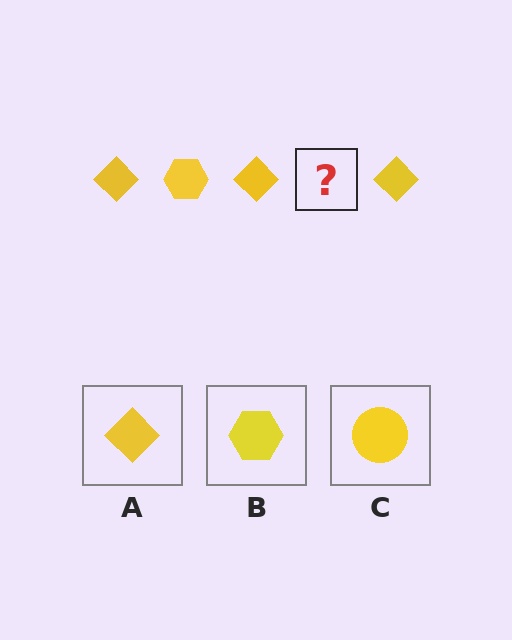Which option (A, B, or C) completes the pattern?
B.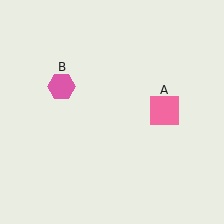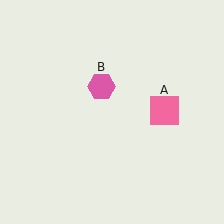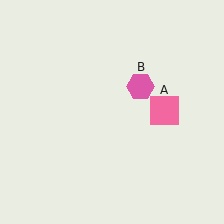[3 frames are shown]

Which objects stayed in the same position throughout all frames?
Pink square (object A) remained stationary.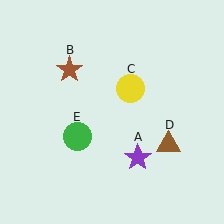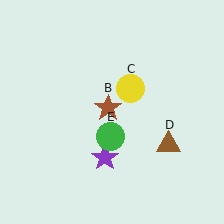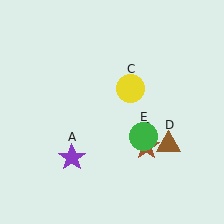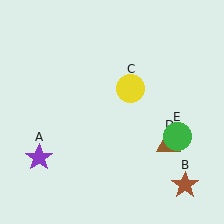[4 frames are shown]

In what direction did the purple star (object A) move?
The purple star (object A) moved left.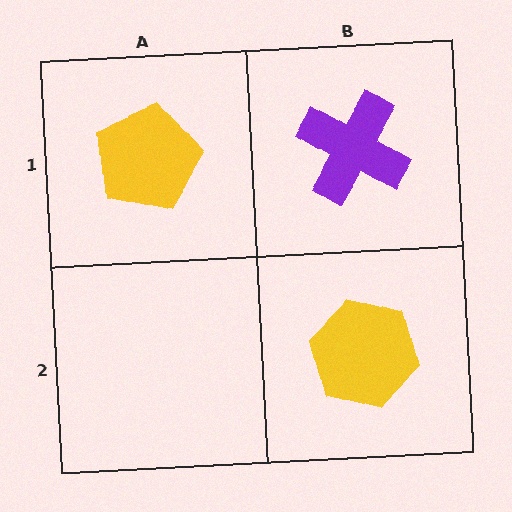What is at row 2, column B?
A yellow hexagon.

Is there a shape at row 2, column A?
No, that cell is empty.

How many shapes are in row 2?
1 shape.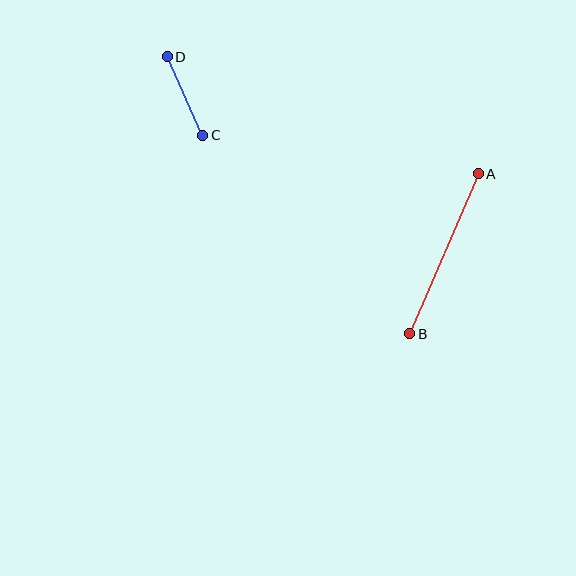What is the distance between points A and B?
The distance is approximately 174 pixels.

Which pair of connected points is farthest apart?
Points A and B are farthest apart.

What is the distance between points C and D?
The distance is approximately 86 pixels.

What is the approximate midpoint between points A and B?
The midpoint is at approximately (444, 254) pixels.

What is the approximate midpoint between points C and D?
The midpoint is at approximately (185, 96) pixels.